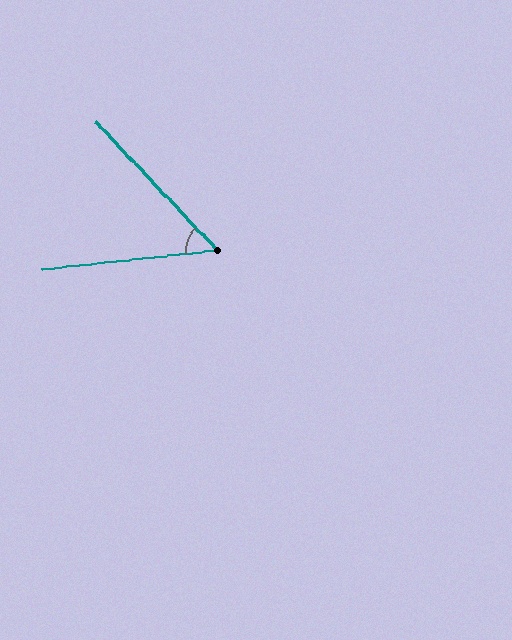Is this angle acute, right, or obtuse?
It is acute.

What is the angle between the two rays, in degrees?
Approximately 53 degrees.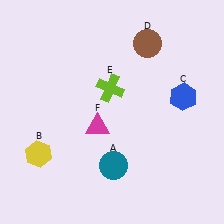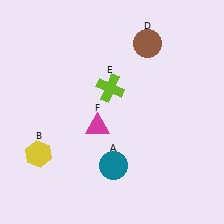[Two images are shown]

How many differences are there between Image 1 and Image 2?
There is 1 difference between the two images.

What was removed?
The blue hexagon (C) was removed in Image 2.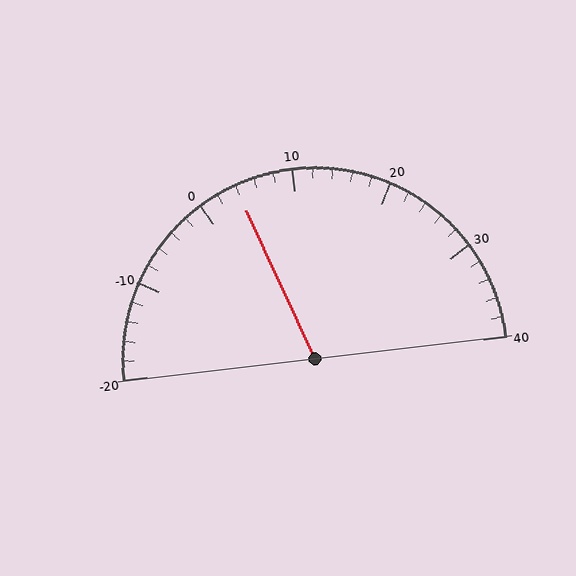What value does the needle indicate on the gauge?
The needle indicates approximately 4.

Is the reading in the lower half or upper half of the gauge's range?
The reading is in the lower half of the range (-20 to 40).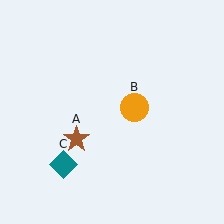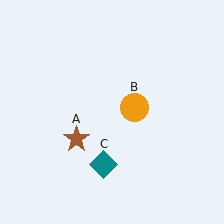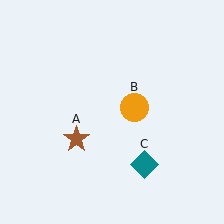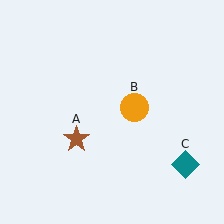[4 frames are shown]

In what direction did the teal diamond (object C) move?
The teal diamond (object C) moved right.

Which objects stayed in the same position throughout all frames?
Brown star (object A) and orange circle (object B) remained stationary.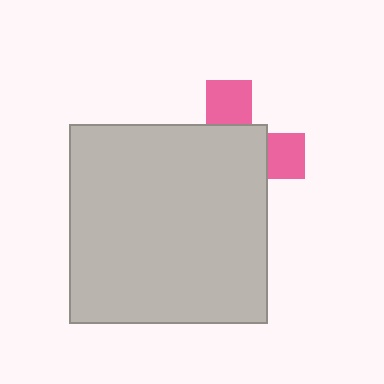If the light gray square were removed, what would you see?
You would see the complete pink cross.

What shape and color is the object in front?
The object in front is a light gray square.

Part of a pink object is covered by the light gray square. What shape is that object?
It is a cross.